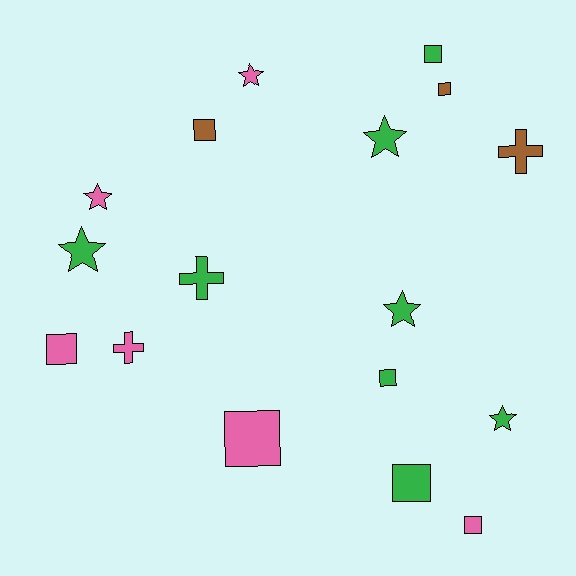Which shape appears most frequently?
Square, with 8 objects.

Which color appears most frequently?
Green, with 8 objects.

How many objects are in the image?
There are 17 objects.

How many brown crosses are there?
There is 1 brown cross.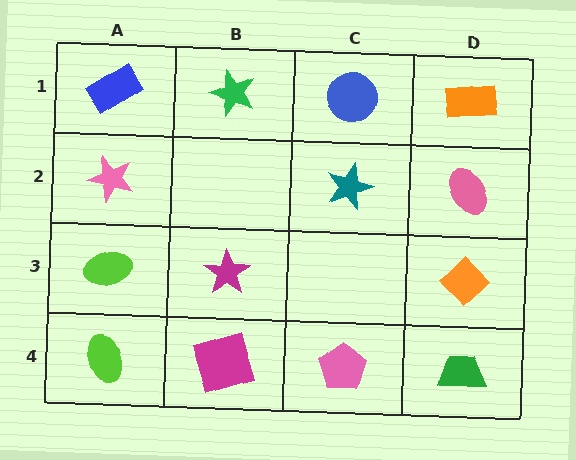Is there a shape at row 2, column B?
No, that cell is empty.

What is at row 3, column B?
A magenta star.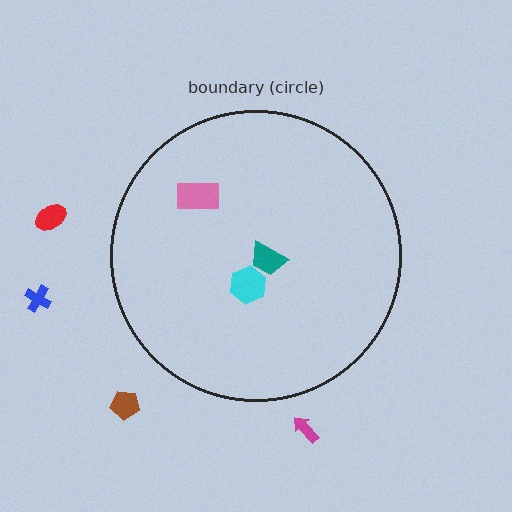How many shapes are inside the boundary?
3 inside, 4 outside.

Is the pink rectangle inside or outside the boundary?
Inside.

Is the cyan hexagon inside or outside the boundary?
Inside.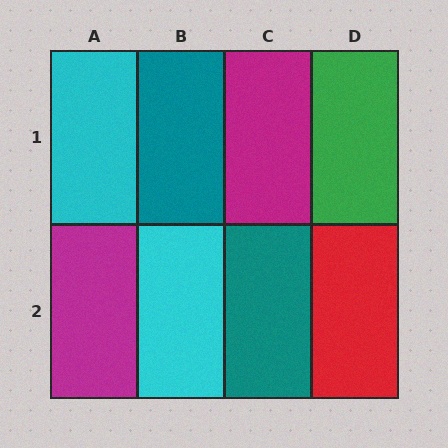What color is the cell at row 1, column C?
Magenta.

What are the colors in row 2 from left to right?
Magenta, cyan, teal, red.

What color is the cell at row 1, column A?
Cyan.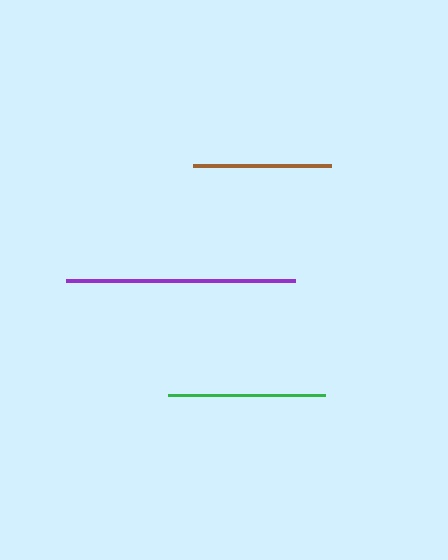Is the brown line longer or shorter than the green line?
The green line is longer than the brown line.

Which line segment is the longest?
The purple line is the longest at approximately 229 pixels.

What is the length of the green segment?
The green segment is approximately 158 pixels long.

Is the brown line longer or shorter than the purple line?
The purple line is longer than the brown line.